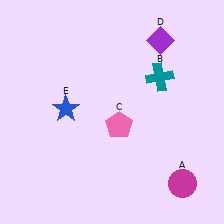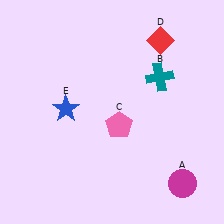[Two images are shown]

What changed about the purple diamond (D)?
In Image 1, D is purple. In Image 2, it changed to red.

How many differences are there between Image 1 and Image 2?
There is 1 difference between the two images.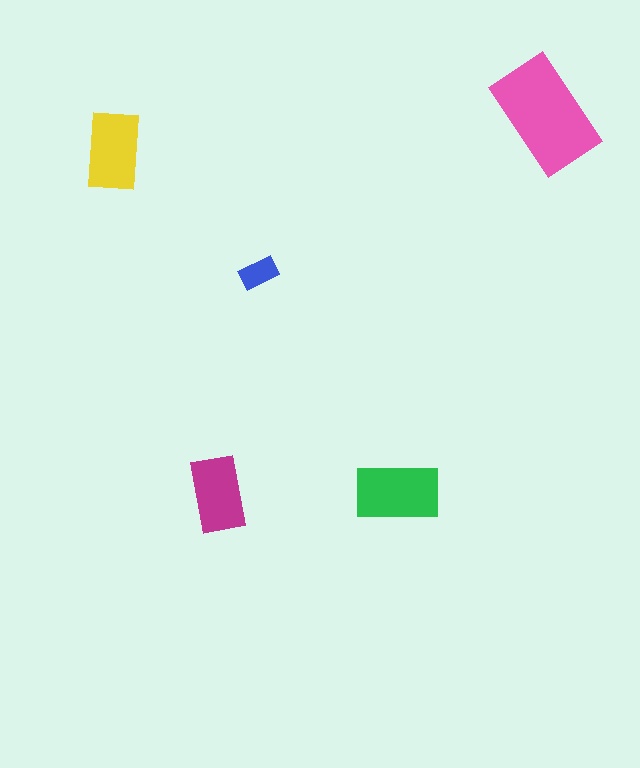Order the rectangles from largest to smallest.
the pink one, the green one, the yellow one, the magenta one, the blue one.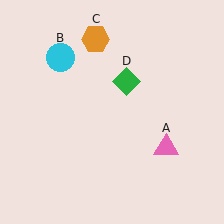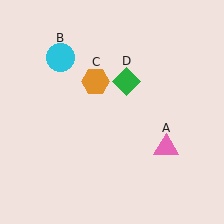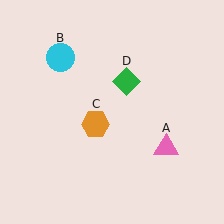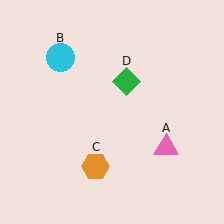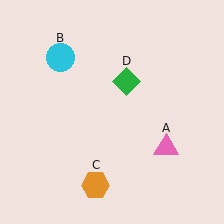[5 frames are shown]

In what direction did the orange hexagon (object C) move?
The orange hexagon (object C) moved down.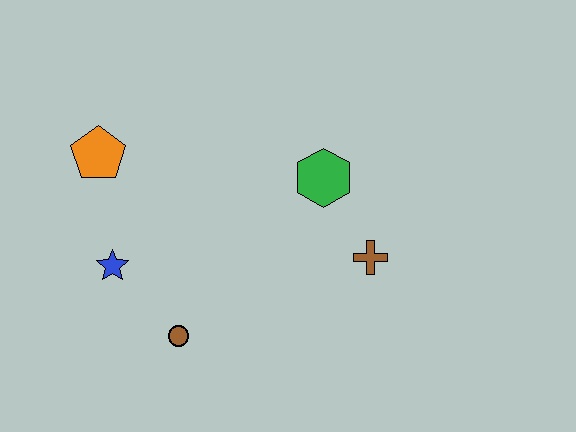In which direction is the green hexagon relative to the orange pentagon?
The green hexagon is to the right of the orange pentagon.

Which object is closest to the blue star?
The brown circle is closest to the blue star.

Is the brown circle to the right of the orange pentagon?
Yes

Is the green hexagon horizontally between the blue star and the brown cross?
Yes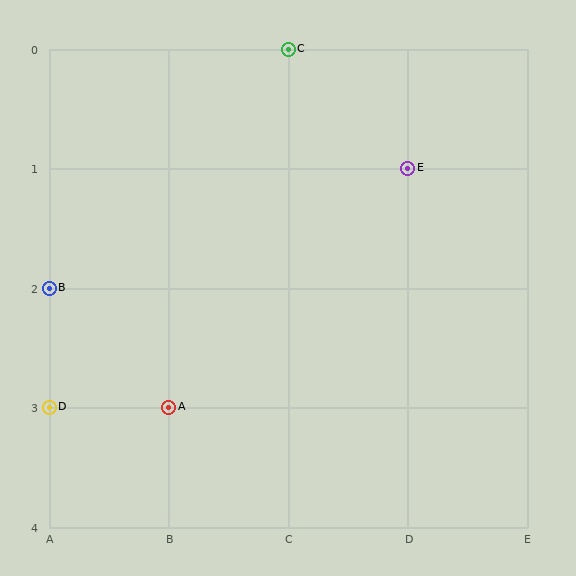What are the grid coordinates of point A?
Point A is at grid coordinates (B, 3).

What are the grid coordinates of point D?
Point D is at grid coordinates (A, 3).